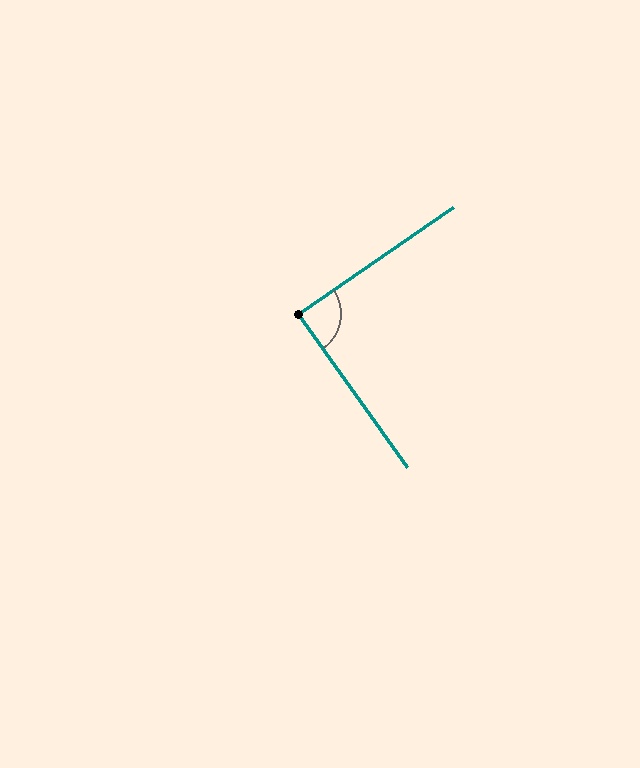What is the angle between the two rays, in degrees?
Approximately 89 degrees.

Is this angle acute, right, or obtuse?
It is approximately a right angle.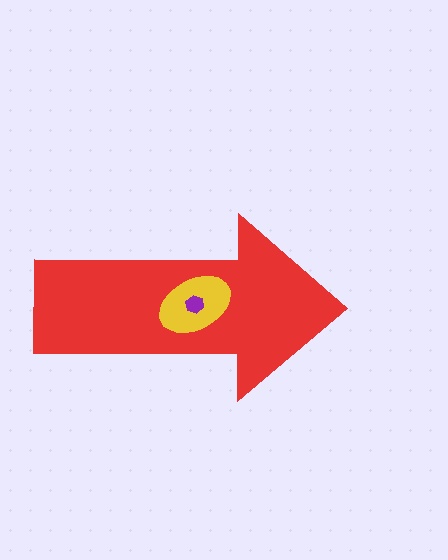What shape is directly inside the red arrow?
The yellow ellipse.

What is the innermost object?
The purple hexagon.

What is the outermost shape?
The red arrow.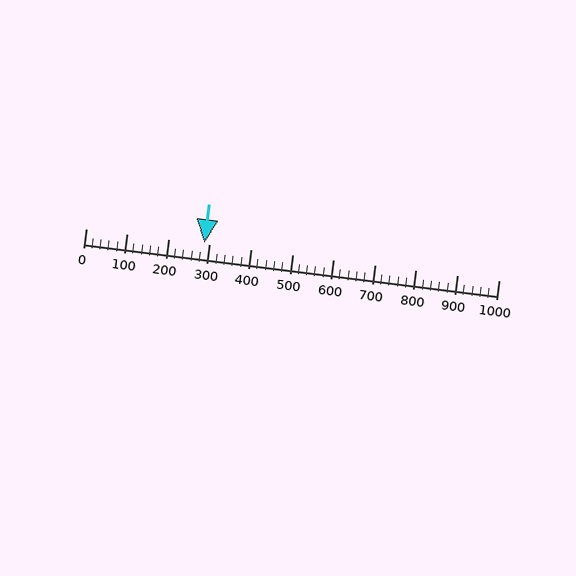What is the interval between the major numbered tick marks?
The major tick marks are spaced 100 units apart.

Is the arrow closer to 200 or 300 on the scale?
The arrow is closer to 300.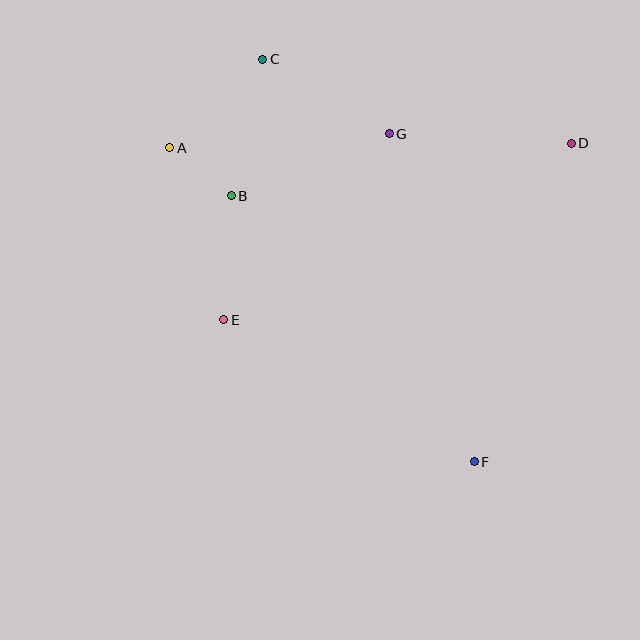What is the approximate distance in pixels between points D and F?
The distance between D and F is approximately 333 pixels.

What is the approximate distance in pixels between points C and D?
The distance between C and D is approximately 320 pixels.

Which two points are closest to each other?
Points A and B are closest to each other.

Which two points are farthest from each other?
Points C and F are farthest from each other.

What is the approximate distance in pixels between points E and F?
The distance between E and F is approximately 288 pixels.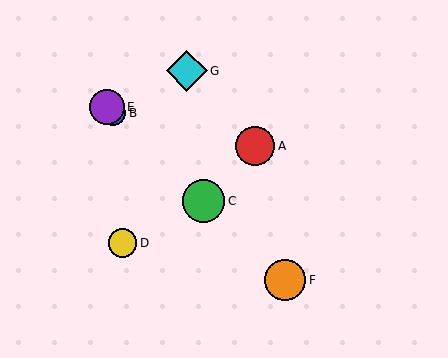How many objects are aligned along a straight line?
4 objects (B, C, E, F) are aligned along a straight line.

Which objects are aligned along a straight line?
Objects B, C, E, F are aligned along a straight line.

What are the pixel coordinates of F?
Object F is at (285, 280).